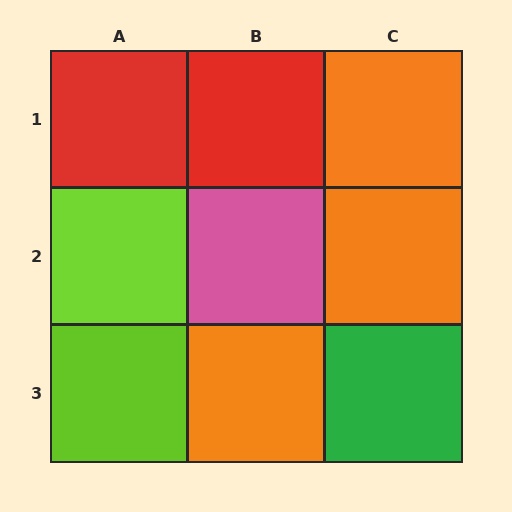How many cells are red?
2 cells are red.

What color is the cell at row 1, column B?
Red.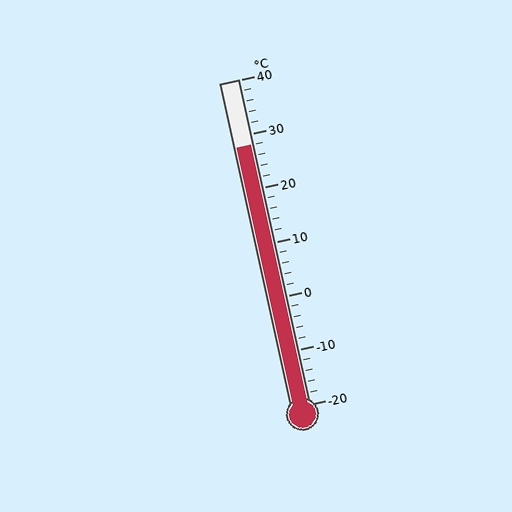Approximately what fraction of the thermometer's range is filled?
The thermometer is filled to approximately 80% of its range.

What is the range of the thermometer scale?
The thermometer scale ranges from -20°C to 40°C.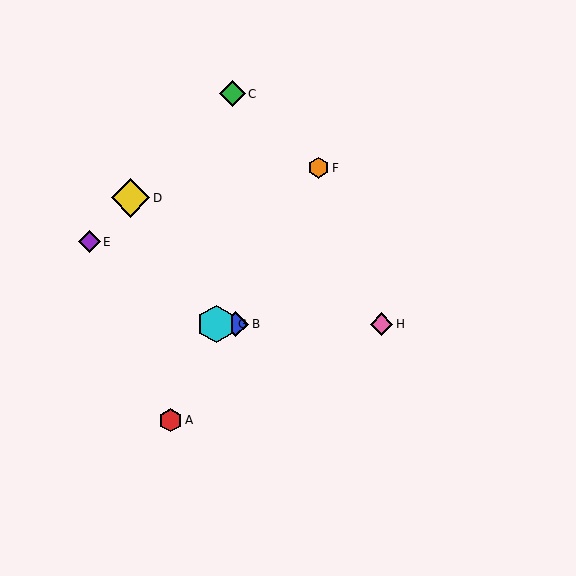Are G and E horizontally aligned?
No, G is at y≈324 and E is at y≈242.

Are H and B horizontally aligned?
Yes, both are at y≈324.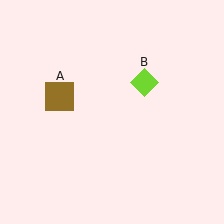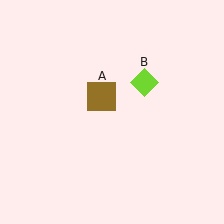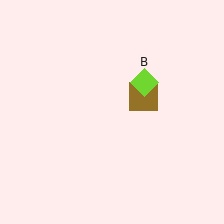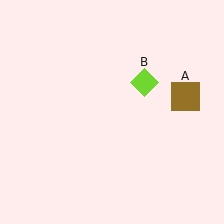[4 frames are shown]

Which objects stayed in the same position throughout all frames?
Lime diamond (object B) remained stationary.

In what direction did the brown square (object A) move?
The brown square (object A) moved right.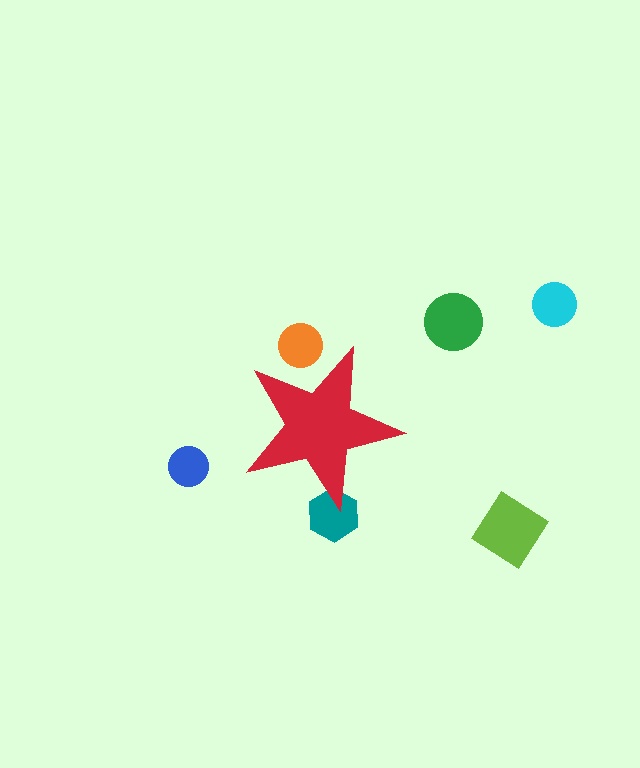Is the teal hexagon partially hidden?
Yes, the teal hexagon is partially hidden behind the red star.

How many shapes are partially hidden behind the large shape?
2 shapes are partially hidden.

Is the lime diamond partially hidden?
No, the lime diamond is fully visible.